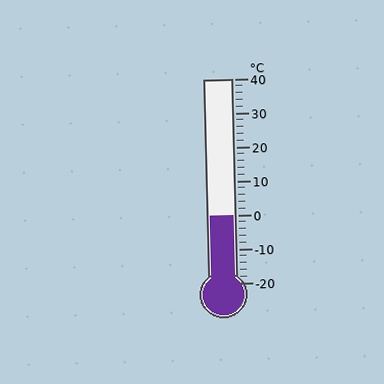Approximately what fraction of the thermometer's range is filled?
The thermometer is filled to approximately 35% of its range.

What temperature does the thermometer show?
The thermometer shows approximately 0°C.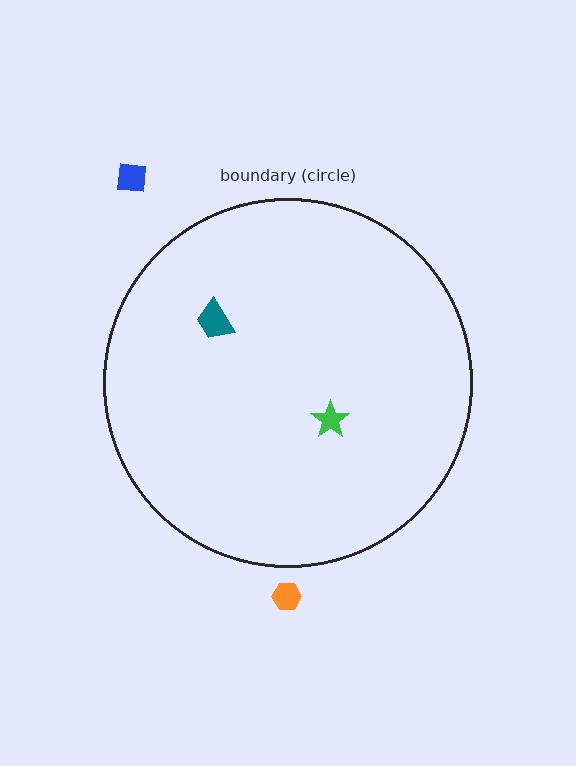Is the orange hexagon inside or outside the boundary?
Outside.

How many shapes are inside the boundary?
2 inside, 2 outside.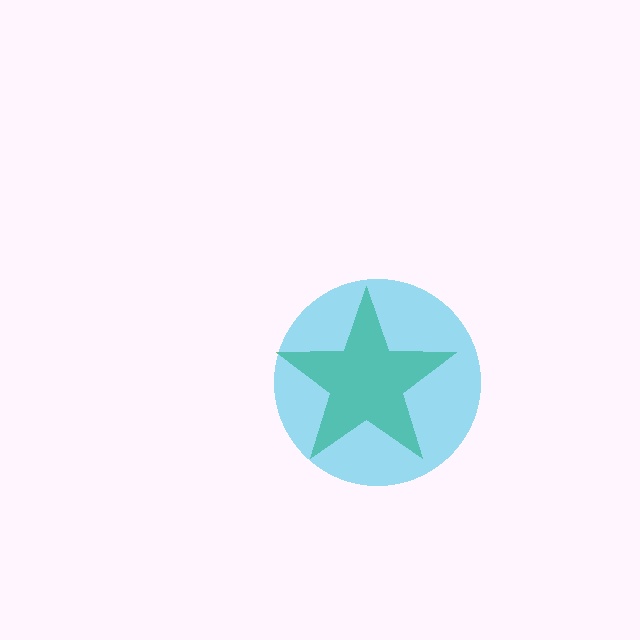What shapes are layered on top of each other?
The layered shapes are: a green star, a cyan circle.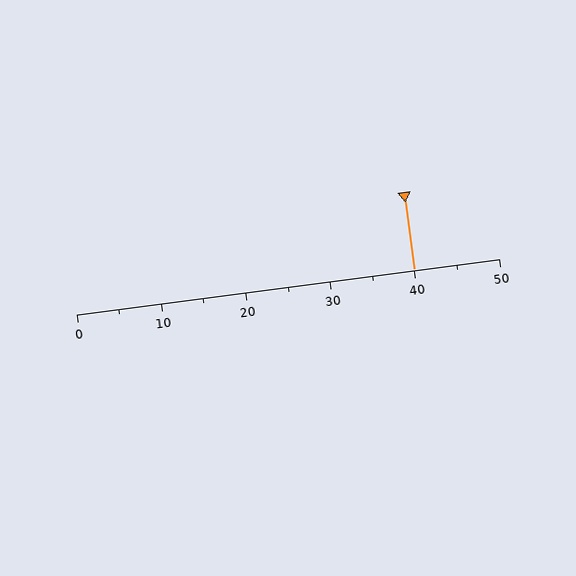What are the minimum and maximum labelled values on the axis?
The axis runs from 0 to 50.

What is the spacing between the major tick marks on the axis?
The major ticks are spaced 10 apart.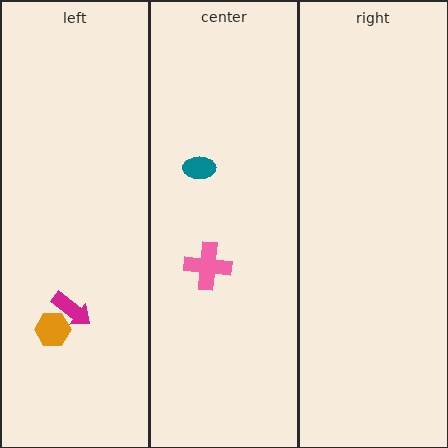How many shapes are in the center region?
2.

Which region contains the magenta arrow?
The left region.